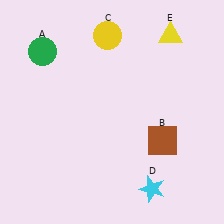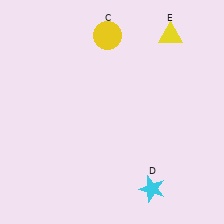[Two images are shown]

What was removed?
The brown square (B), the green circle (A) were removed in Image 2.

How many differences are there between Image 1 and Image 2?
There are 2 differences between the two images.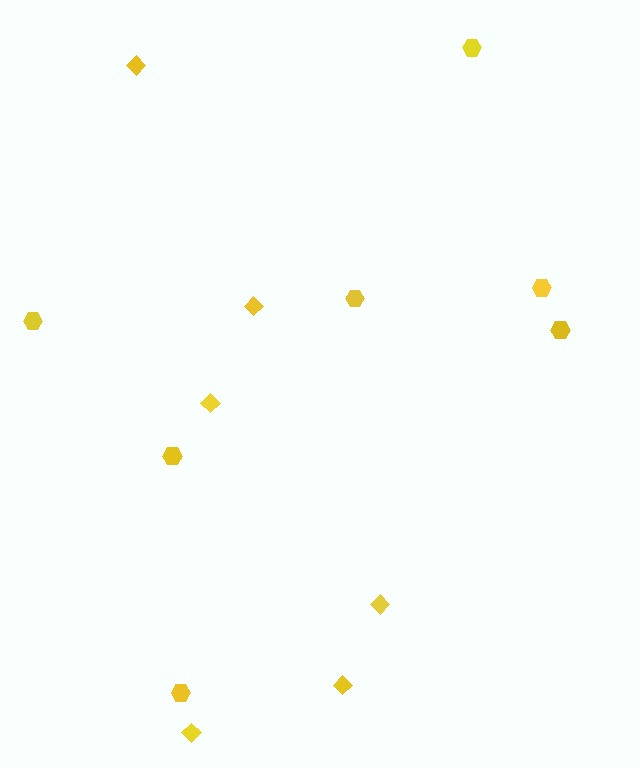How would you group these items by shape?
There are 2 groups: one group of hexagons (7) and one group of diamonds (6).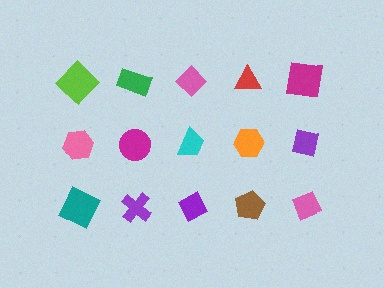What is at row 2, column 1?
A pink hexagon.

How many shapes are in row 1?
5 shapes.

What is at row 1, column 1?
A lime diamond.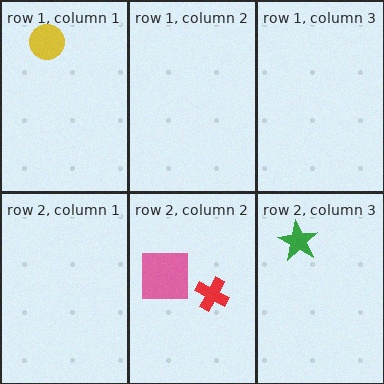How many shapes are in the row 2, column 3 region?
1.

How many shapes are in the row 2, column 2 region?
2.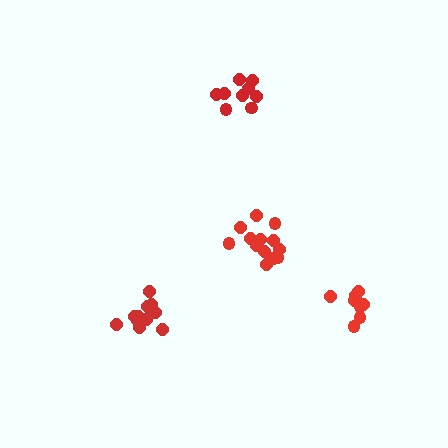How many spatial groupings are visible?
There are 4 spatial groupings.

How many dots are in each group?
Group 1: 13 dots, Group 2: 8 dots, Group 3: 9 dots, Group 4: 11 dots (41 total).